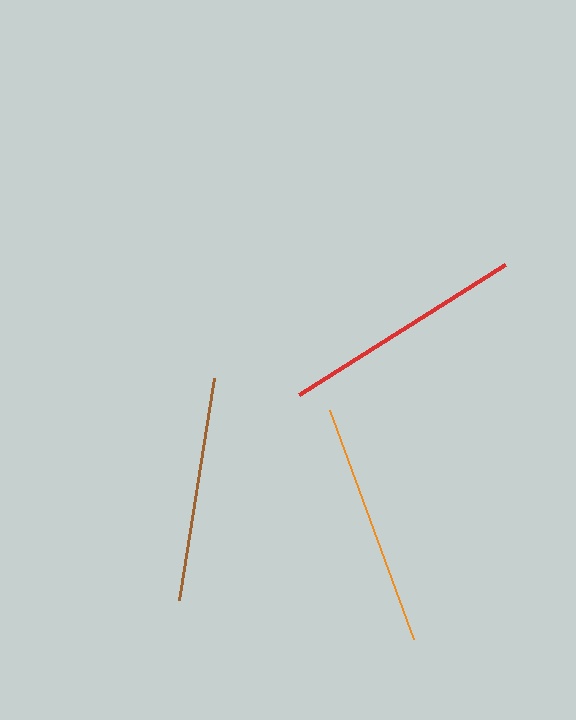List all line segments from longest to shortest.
From longest to shortest: orange, red, brown.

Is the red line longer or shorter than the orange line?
The orange line is longer than the red line.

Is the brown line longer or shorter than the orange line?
The orange line is longer than the brown line.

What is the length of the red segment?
The red segment is approximately 244 pixels long.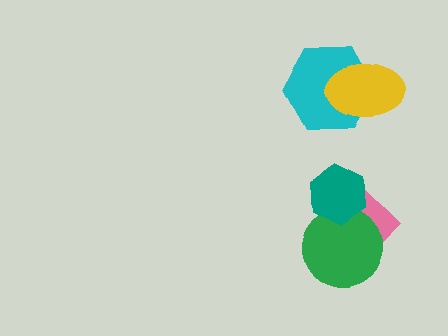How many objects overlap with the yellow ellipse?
1 object overlaps with the yellow ellipse.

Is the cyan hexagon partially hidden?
Yes, it is partially covered by another shape.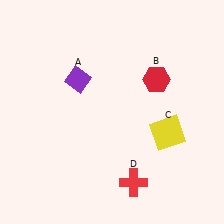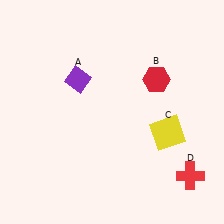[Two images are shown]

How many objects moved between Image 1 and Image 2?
1 object moved between the two images.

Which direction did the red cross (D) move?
The red cross (D) moved right.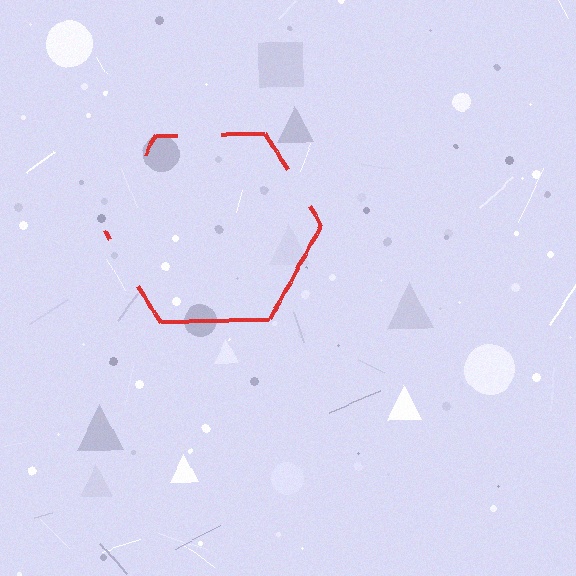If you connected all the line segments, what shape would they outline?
They would outline a hexagon.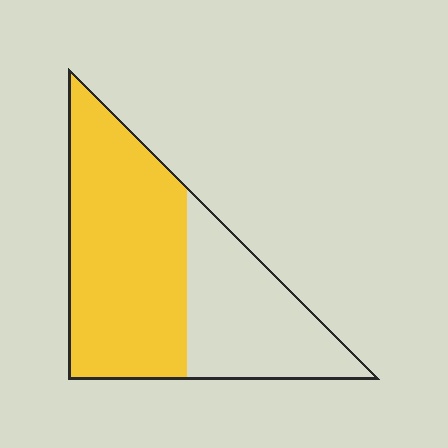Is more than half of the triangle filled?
Yes.